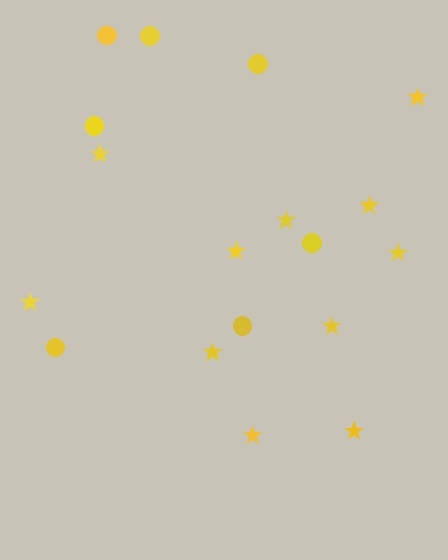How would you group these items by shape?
There are 2 groups: one group of stars (11) and one group of circles (7).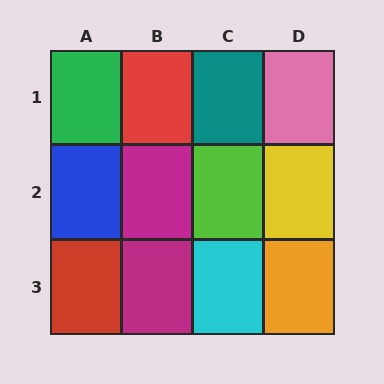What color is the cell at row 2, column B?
Magenta.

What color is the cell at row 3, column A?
Red.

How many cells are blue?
1 cell is blue.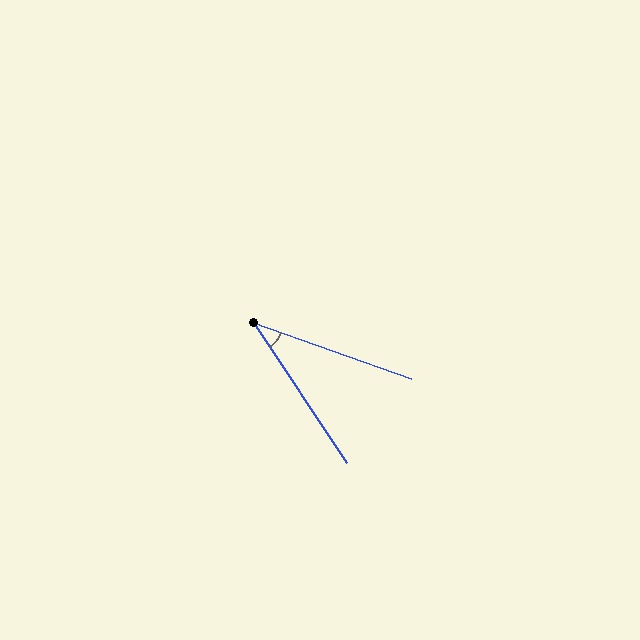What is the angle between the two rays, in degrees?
Approximately 37 degrees.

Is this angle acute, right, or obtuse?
It is acute.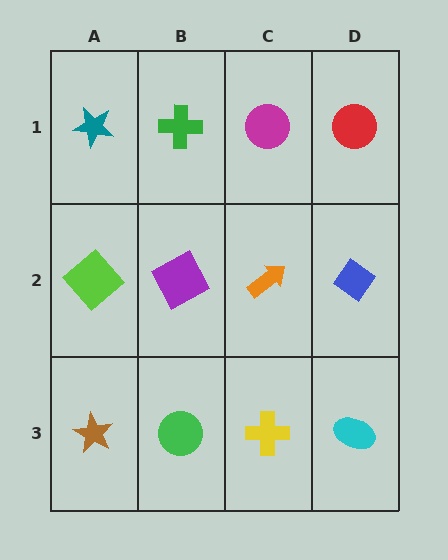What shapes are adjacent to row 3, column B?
A purple square (row 2, column B), a brown star (row 3, column A), a yellow cross (row 3, column C).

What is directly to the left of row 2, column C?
A purple square.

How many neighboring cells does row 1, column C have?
3.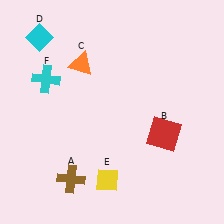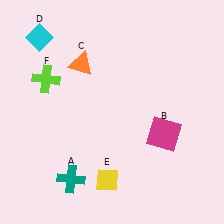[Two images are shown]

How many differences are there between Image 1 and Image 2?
There are 3 differences between the two images.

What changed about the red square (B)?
In Image 1, B is red. In Image 2, it changed to magenta.